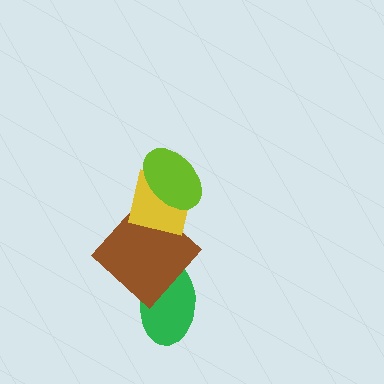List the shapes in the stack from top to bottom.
From top to bottom: the lime ellipse, the yellow square, the brown diamond, the green ellipse.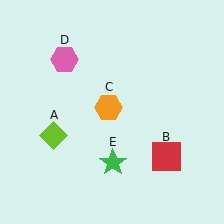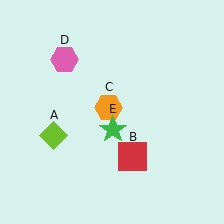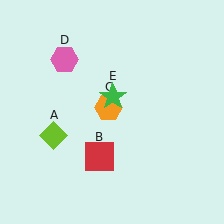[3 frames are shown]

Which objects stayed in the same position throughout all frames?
Lime diamond (object A) and orange hexagon (object C) and pink hexagon (object D) remained stationary.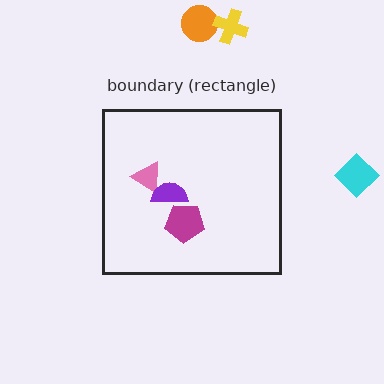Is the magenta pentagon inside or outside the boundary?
Inside.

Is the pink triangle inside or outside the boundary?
Inside.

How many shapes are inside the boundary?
3 inside, 3 outside.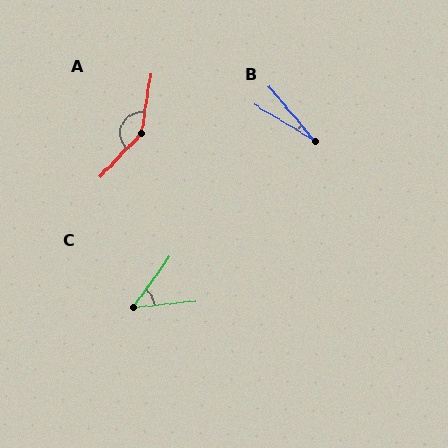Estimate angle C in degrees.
Approximately 47 degrees.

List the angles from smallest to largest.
B (19°), C (47°), A (145°).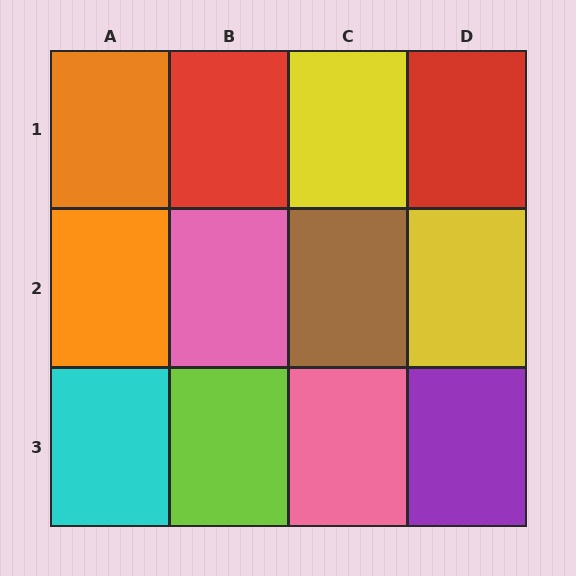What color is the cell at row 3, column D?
Purple.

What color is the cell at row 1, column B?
Red.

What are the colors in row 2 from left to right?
Orange, pink, brown, yellow.